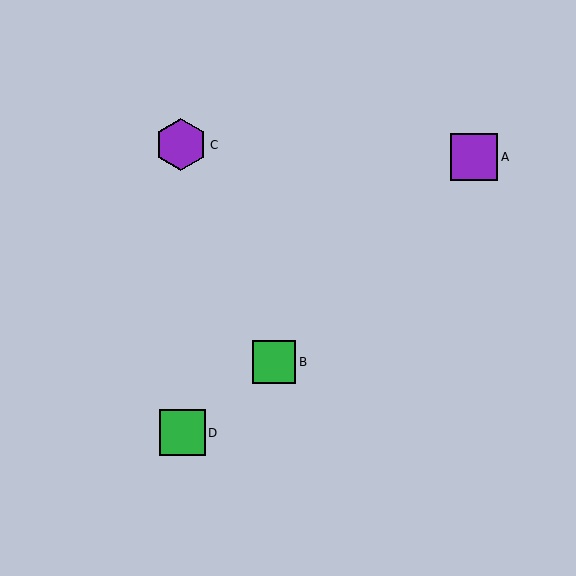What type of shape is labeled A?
Shape A is a purple square.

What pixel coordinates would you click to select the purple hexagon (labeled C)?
Click at (181, 145) to select the purple hexagon C.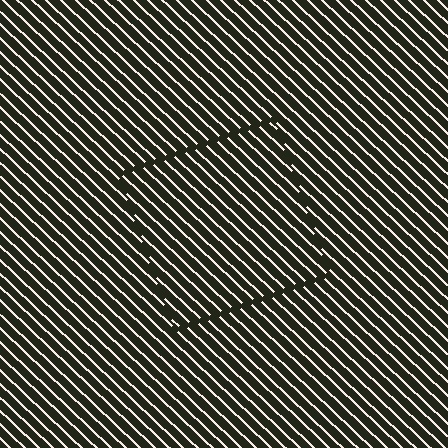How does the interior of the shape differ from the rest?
The interior of the shape contains the same grating, shifted by half a period — the contour is defined by the phase discontinuity where line-ends from the inner and outer gratings abut.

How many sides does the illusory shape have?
4 sides — the line-ends trace a square.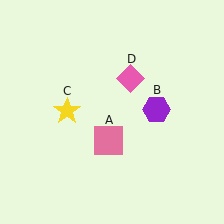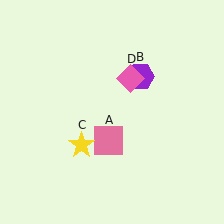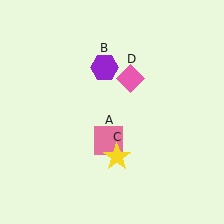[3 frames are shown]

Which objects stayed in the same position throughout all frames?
Pink square (object A) and pink diamond (object D) remained stationary.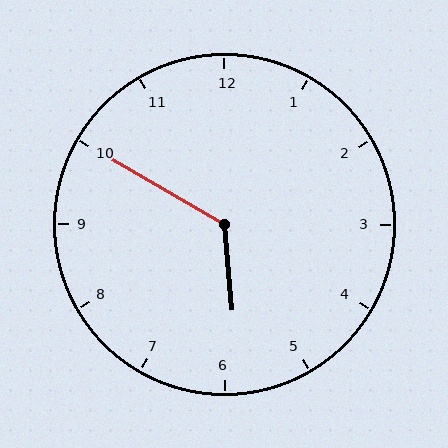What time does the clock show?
5:50.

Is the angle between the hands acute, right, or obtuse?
It is obtuse.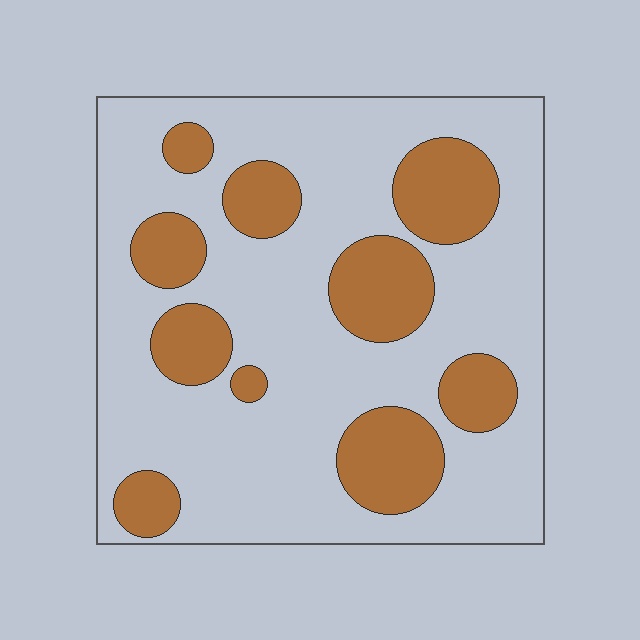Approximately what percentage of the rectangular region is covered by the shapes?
Approximately 25%.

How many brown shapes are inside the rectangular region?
10.